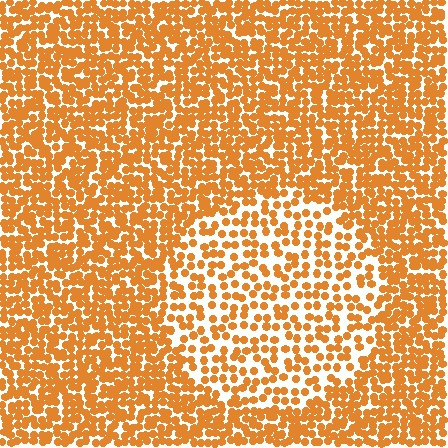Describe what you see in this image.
The image contains small orange elements arranged at two different densities. A circle-shaped region is visible where the elements are less densely packed than the surrounding area.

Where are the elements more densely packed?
The elements are more densely packed outside the circle boundary.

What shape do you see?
I see a circle.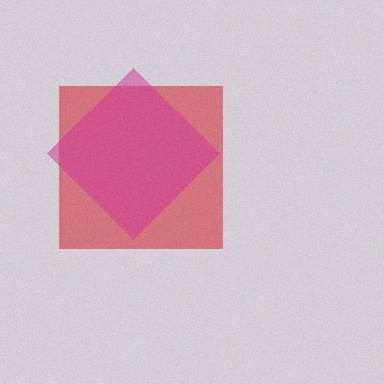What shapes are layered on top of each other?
The layered shapes are: a red square, a magenta diamond.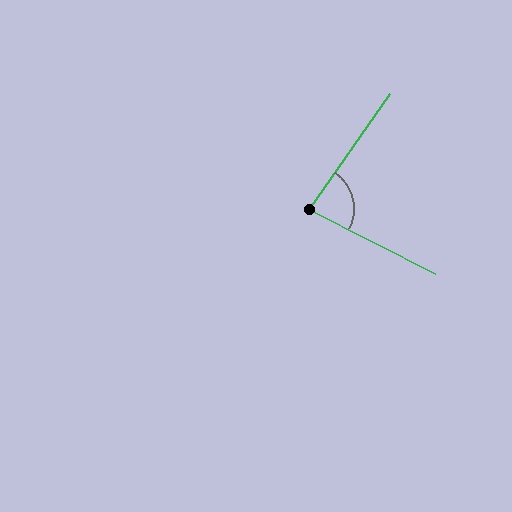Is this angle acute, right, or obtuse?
It is acute.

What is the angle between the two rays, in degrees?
Approximately 82 degrees.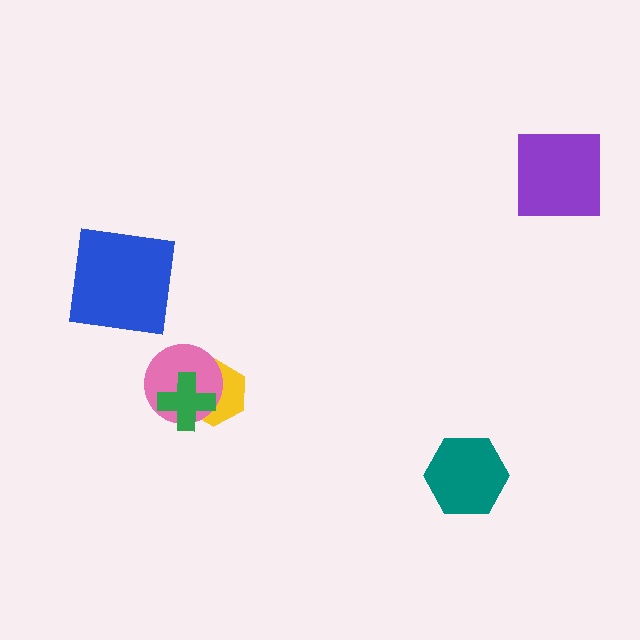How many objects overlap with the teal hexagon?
0 objects overlap with the teal hexagon.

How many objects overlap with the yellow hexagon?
2 objects overlap with the yellow hexagon.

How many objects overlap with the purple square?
0 objects overlap with the purple square.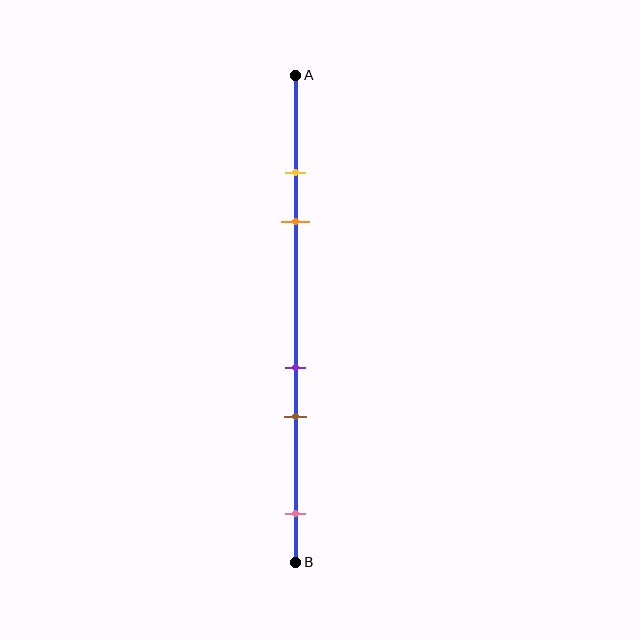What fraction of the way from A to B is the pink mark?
The pink mark is approximately 90% (0.9) of the way from A to B.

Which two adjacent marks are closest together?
The yellow and orange marks are the closest adjacent pair.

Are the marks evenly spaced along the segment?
No, the marks are not evenly spaced.